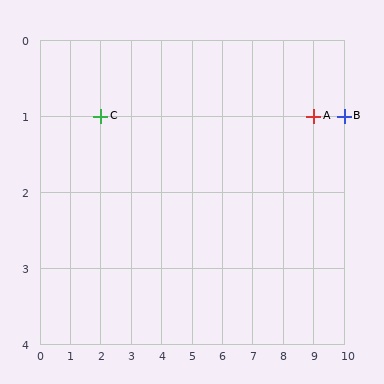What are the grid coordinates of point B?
Point B is at grid coordinates (10, 1).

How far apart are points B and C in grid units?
Points B and C are 8 columns apart.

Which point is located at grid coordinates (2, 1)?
Point C is at (2, 1).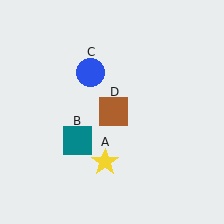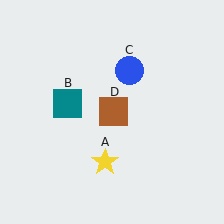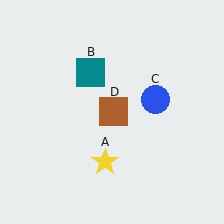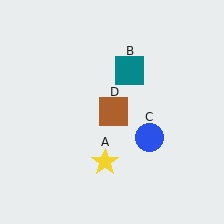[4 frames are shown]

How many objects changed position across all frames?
2 objects changed position: teal square (object B), blue circle (object C).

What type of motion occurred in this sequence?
The teal square (object B), blue circle (object C) rotated clockwise around the center of the scene.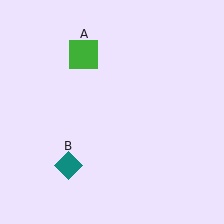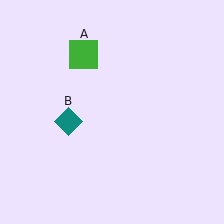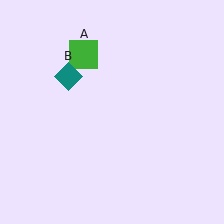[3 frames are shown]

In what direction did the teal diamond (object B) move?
The teal diamond (object B) moved up.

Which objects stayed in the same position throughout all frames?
Green square (object A) remained stationary.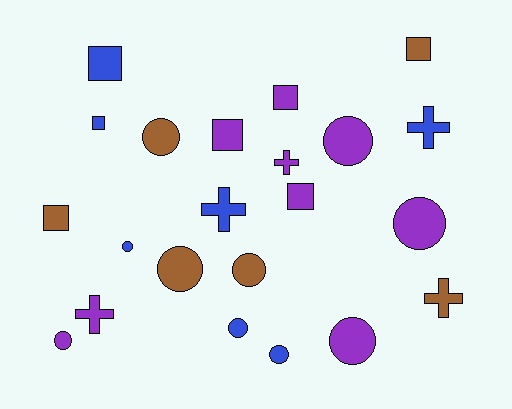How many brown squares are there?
There are 2 brown squares.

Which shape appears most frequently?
Circle, with 10 objects.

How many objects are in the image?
There are 22 objects.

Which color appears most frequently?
Purple, with 9 objects.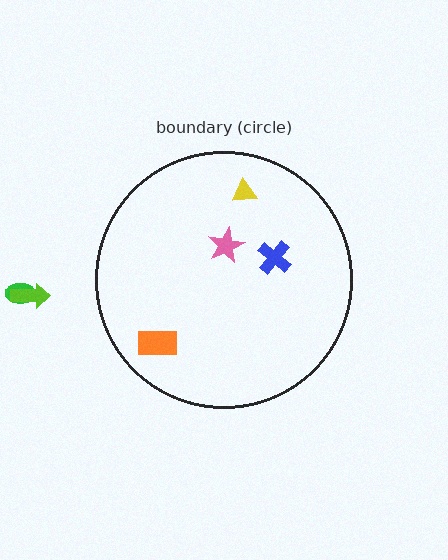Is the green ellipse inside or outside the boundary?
Outside.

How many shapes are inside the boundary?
4 inside, 2 outside.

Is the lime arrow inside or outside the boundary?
Outside.